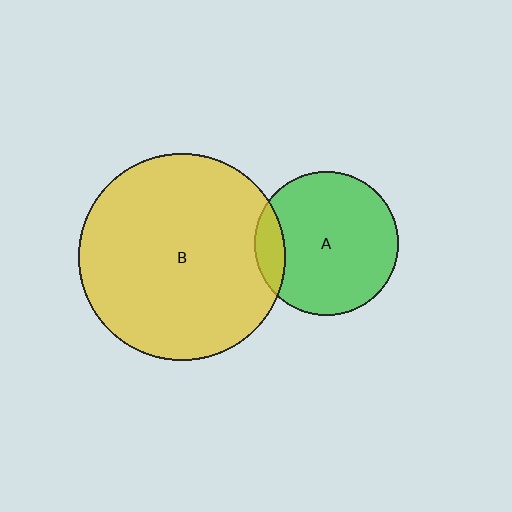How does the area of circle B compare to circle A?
Approximately 2.1 times.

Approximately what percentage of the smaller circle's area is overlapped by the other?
Approximately 10%.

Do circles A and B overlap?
Yes.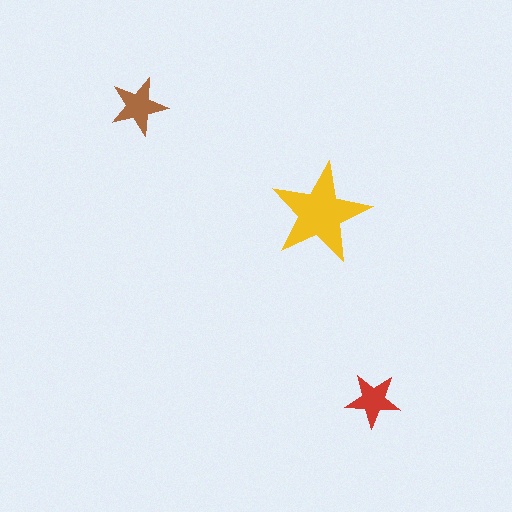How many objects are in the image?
There are 3 objects in the image.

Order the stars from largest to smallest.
the yellow one, the brown one, the red one.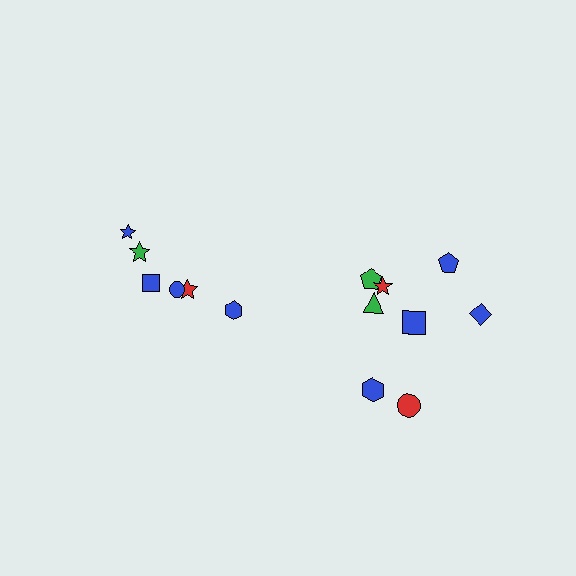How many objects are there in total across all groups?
There are 14 objects.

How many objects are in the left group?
There are 6 objects.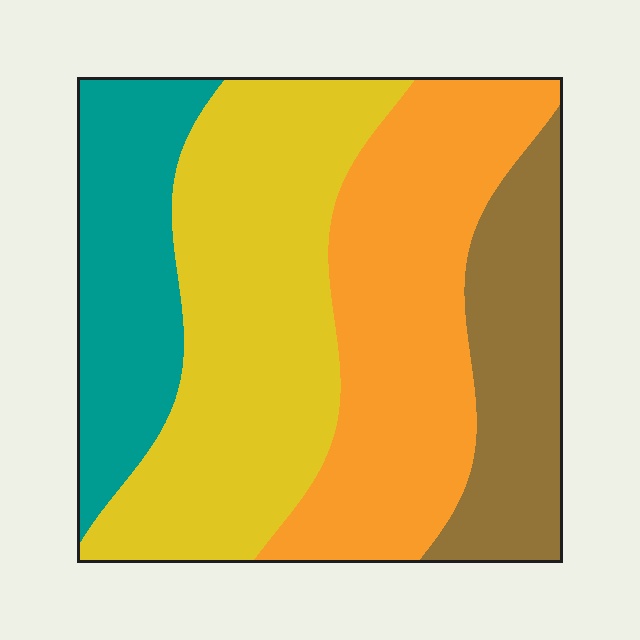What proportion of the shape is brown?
Brown covers 16% of the shape.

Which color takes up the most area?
Yellow, at roughly 35%.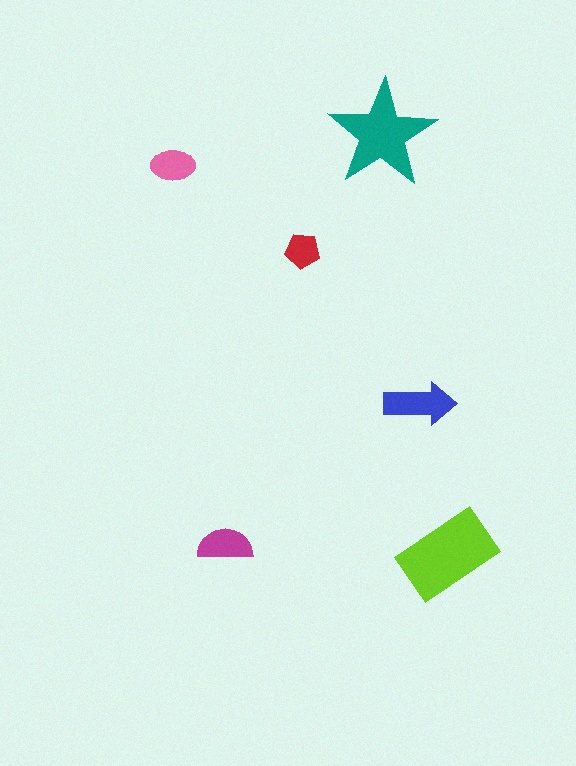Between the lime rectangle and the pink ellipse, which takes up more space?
The lime rectangle.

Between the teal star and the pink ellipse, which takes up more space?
The teal star.